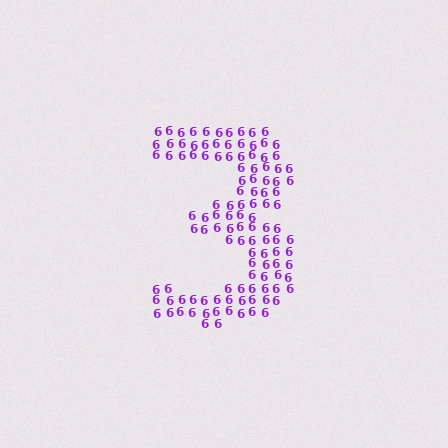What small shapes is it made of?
It is made of small digit 6's.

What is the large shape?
The large shape is the digit 3.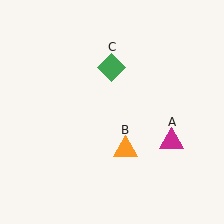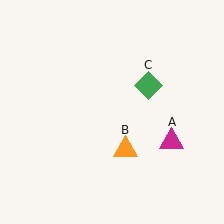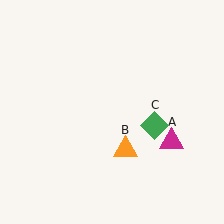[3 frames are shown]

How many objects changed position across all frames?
1 object changed position: green diamond (object C).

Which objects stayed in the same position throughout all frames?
Magenta triangle (object A) and orange triangle (object B) remained stationary.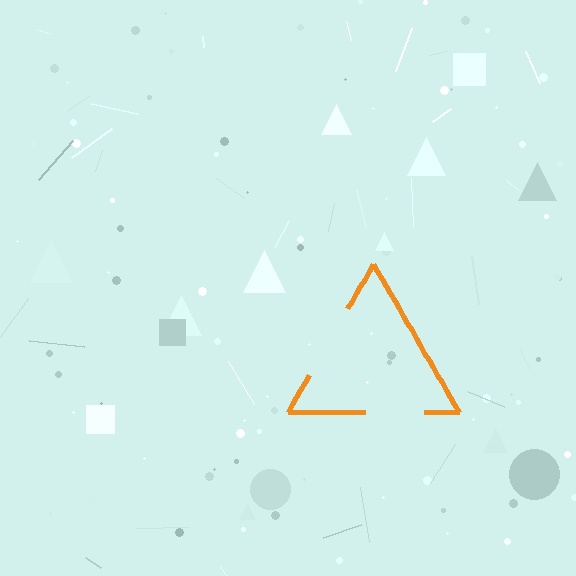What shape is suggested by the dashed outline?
The dashed outline suggests a triangle.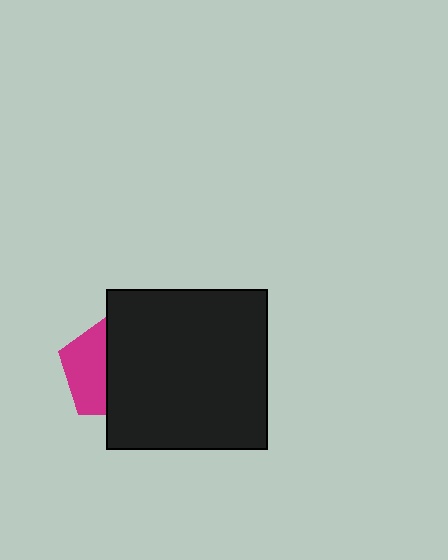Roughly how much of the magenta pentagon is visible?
A small part of it is visible (roughly 41%).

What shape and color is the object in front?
The object in front is a black square.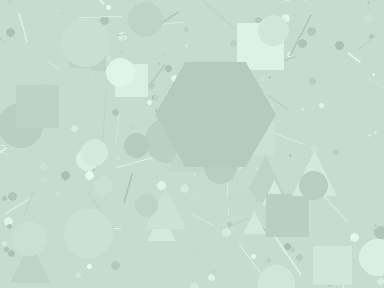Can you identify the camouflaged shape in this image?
The camouflaged shape is a hexagon.